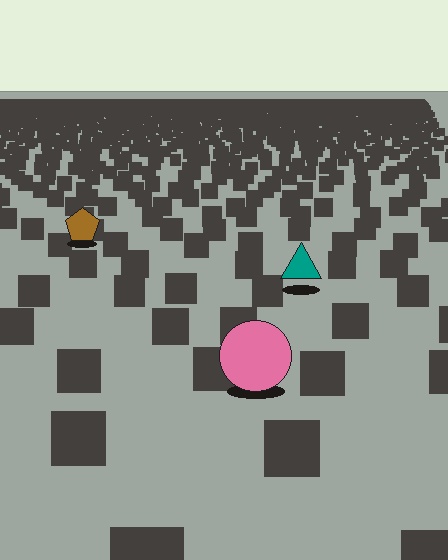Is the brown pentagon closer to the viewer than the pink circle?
No. The pink circle is closer — you can tell from the texture gradient: the ground texture is coarser near it.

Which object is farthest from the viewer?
The brown pentagon is farthest from the viewer. It appears smaller and the ground texture around it is denser.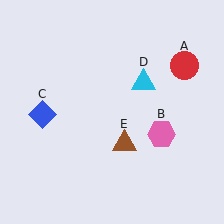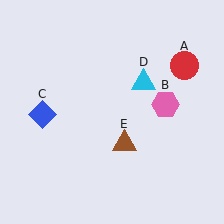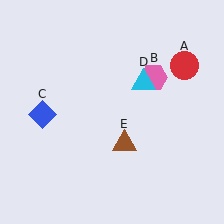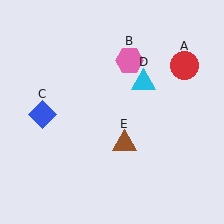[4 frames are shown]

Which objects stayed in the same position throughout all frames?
Red circle (object A) and blue diamond (object C) and cyan triangle (object D) and brown triangle (object E) remained stationary.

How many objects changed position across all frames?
1 object changed position: pink hexagon (object B).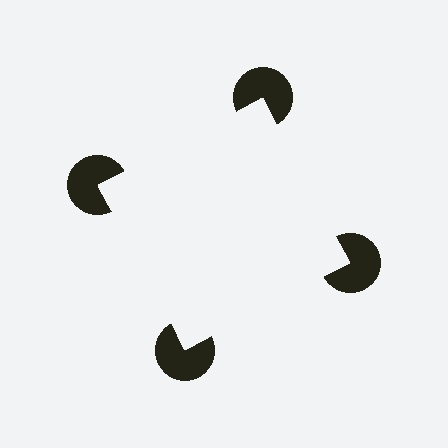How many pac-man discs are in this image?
There are 4 — one at each vertex of the illusory square.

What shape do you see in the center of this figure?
An illusory square — its edges are inferred from the aligned wedge cuts in the pac-man discs, not physically drawn.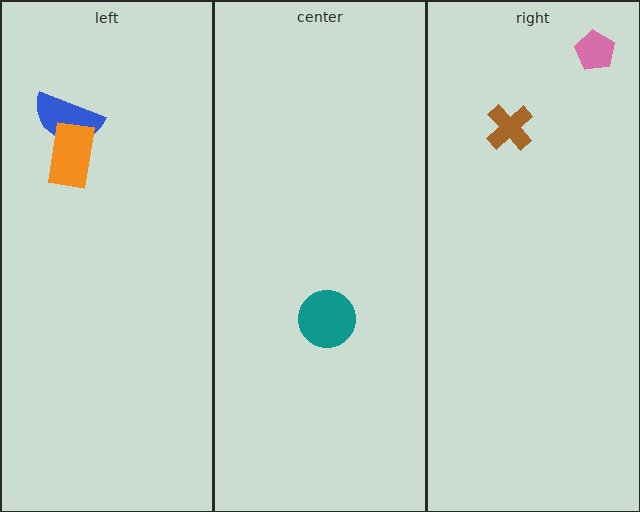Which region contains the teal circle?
The center region.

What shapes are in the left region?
The blue semicircle, the orange rectangle.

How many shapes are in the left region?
2.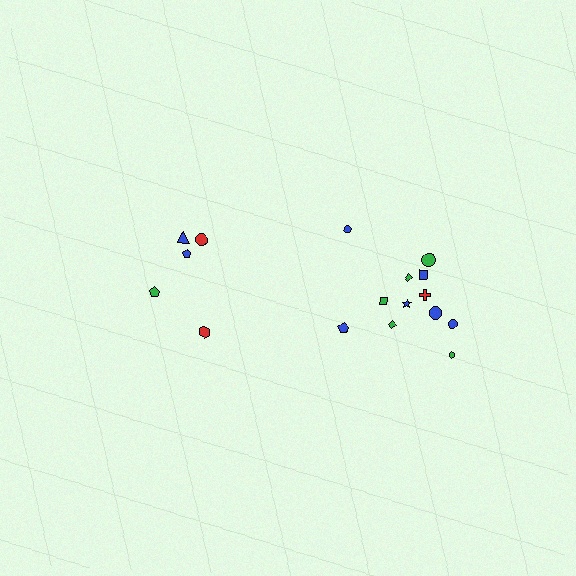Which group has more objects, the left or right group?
The right group.